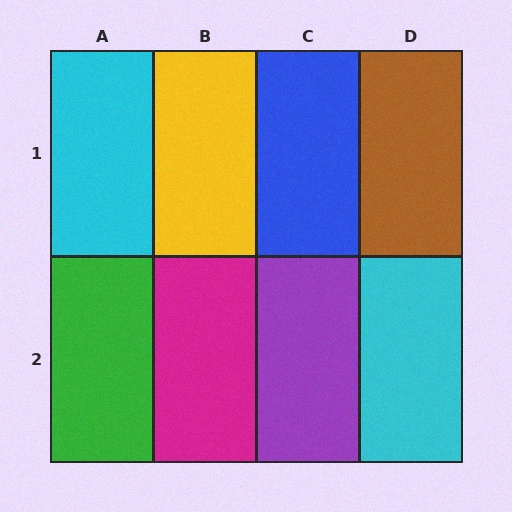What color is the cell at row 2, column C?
Purple.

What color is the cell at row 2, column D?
Cyan.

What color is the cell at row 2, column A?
Green.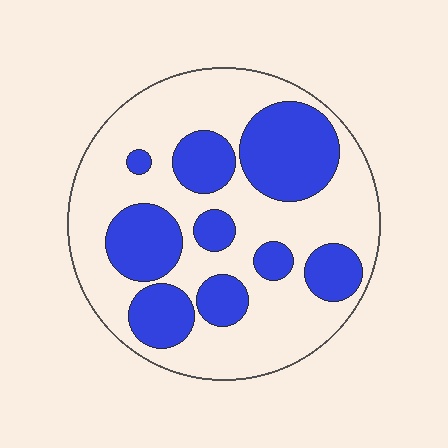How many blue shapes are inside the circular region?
9.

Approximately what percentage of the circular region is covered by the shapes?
Approximately 35%.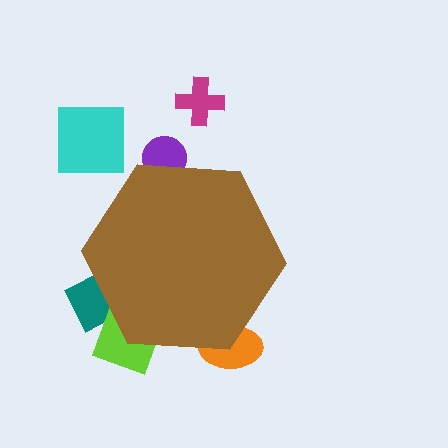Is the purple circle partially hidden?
Yes, the purple circle is partially hidden behind the brown hexagon.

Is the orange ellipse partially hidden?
Yes, the orange ellipse is partially hidden behind the brown hexagon.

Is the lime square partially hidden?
Yes, the lime square is partially hidden behind the brown hexagon.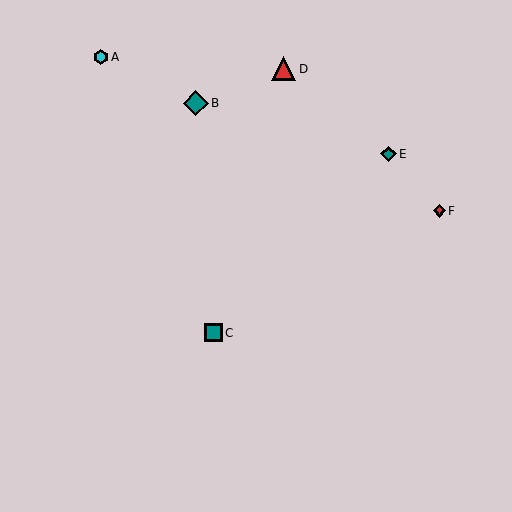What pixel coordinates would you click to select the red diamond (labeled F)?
Click at (439, 211) to select the red diamond F.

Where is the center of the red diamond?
The center of the red diamond is at (439, 211).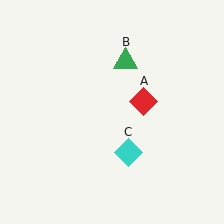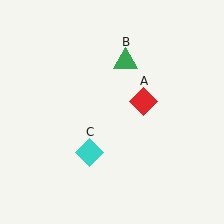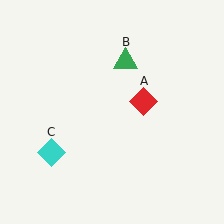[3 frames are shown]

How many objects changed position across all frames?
1 object changed position: cyan diamond (object C).